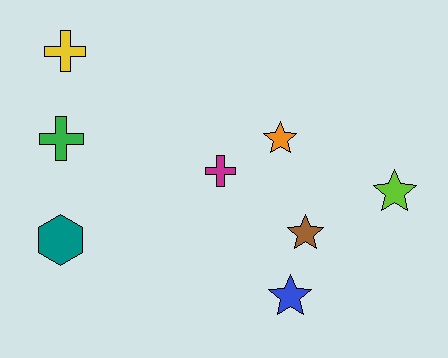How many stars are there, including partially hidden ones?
There are 4 stars.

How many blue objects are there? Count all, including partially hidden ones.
There is 1 blue object.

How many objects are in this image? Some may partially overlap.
There are 8 objects.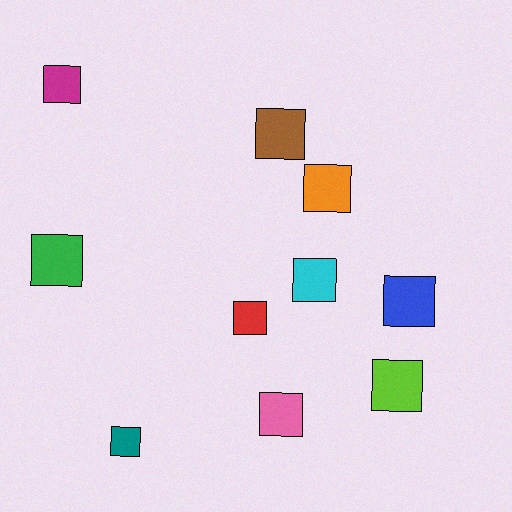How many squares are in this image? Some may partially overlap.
There are 10 squares.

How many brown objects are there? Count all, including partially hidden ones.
There is 1 brown object.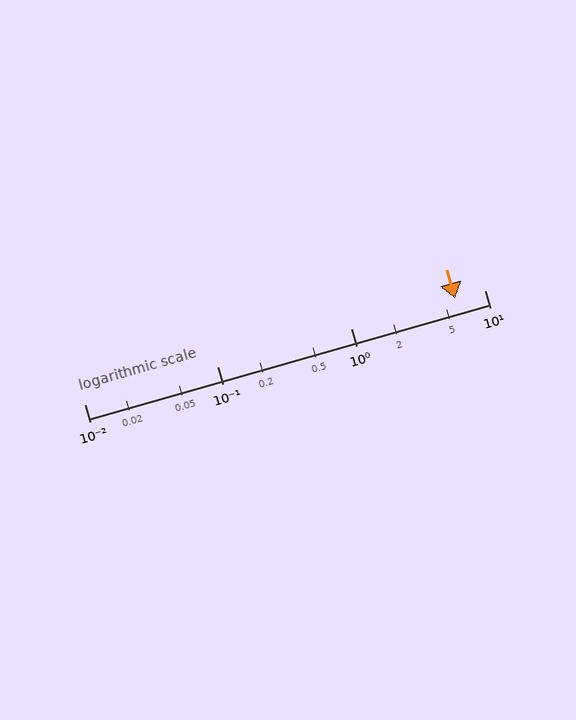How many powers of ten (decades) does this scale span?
The scale spans 3 decades, from 0.01 to 10.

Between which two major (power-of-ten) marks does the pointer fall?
The pointer is between 1 and 10.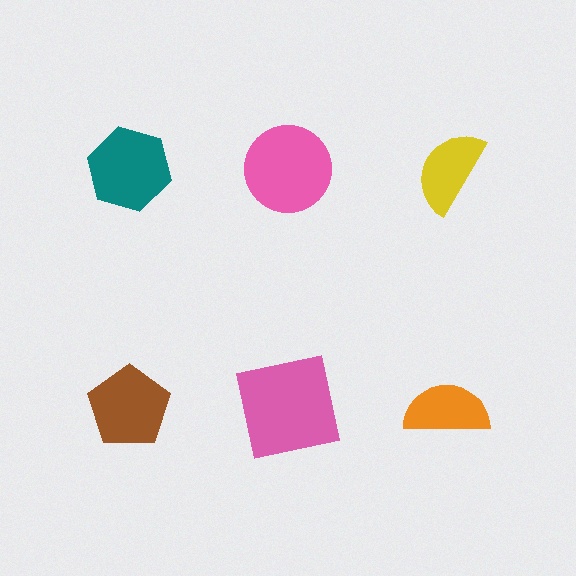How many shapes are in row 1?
3 shapes.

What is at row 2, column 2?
A pink square.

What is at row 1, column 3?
A yellow semicircle.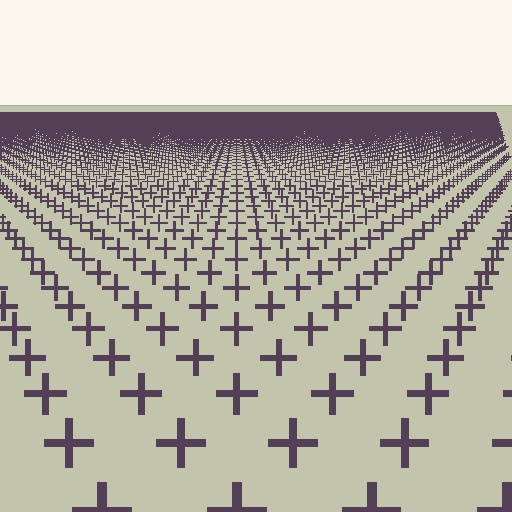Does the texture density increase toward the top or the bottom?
Density increases toward the top.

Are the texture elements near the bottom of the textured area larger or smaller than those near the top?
Larger. Near the bottom, elements are closer to the viewer and appear at a bigger on-screen size.